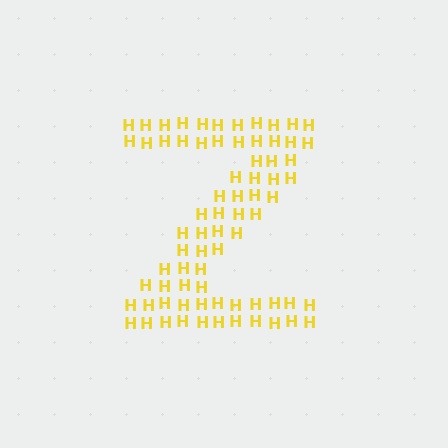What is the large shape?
The large shape is the letter Z.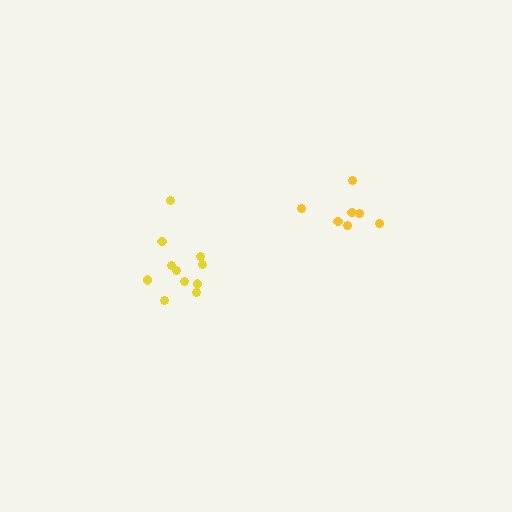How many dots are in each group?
Group 1: 11 dots, Group 2: 7 dots (18 total).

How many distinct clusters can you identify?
There are 2 distinct clusters.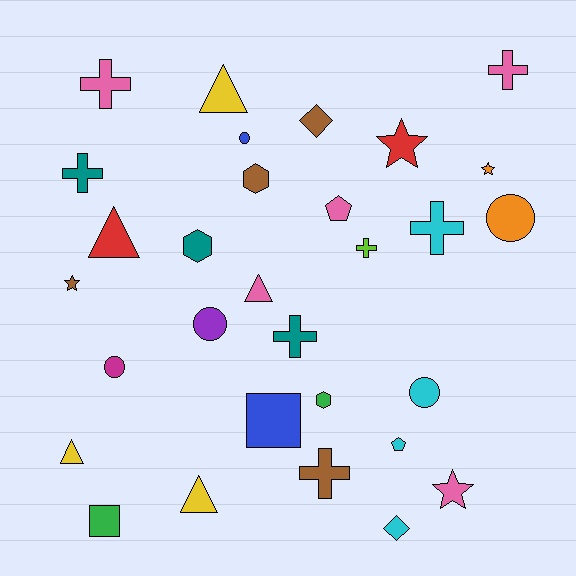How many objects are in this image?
There are 30 objects.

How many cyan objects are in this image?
There are 4 cyan objects.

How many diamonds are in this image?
There are 2 diamonds.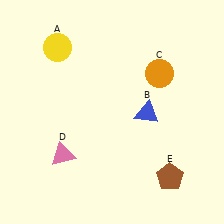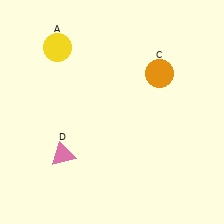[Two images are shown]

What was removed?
The brown pentagon (E), the blue triangle (B) were removed in Image 2.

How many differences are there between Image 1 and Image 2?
There are 2 differences between the two images.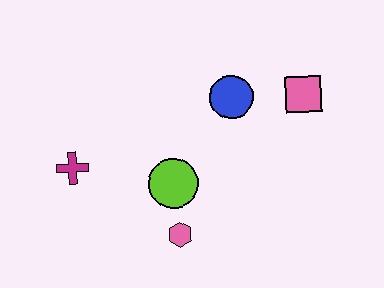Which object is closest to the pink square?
The blue circle is closest to the pink square.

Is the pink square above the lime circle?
Yes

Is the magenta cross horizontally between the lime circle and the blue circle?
No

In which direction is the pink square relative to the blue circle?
The pink square is to the right of the blue circle.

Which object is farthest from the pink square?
The magenta cross is farthest from the pink square.